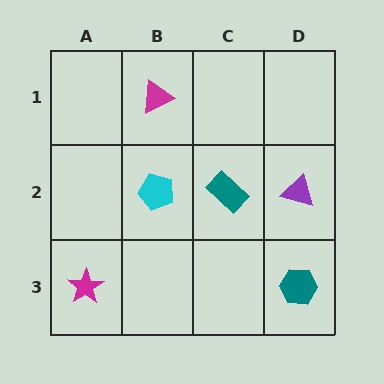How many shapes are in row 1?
1 shape.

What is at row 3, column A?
A magenta star.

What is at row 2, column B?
A cyan pentagon.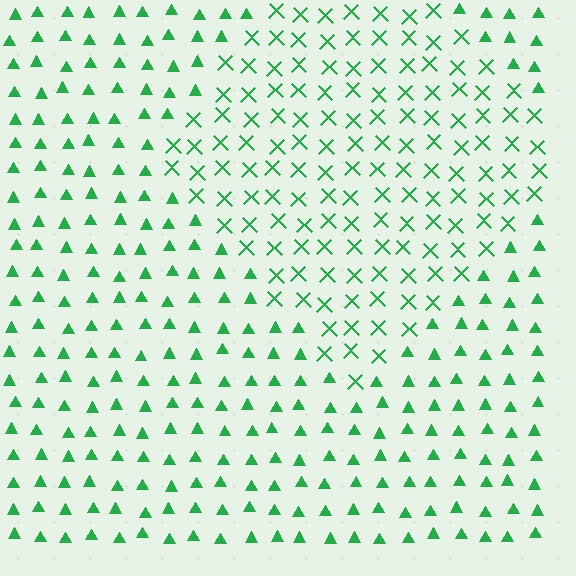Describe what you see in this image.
The image is filled with small green elements arranged in a uniform grid. A diamond-shaped region contains X marks, while the surrounding area contains triangles. The boundary is defined purely by the change in element shape.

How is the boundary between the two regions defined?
The boundary is defined by a change in element shape: X marks inside vs. triangles outside. All elements share the same color and spacing.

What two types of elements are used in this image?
The image uses X marks inside the diamond region and triangles outside it.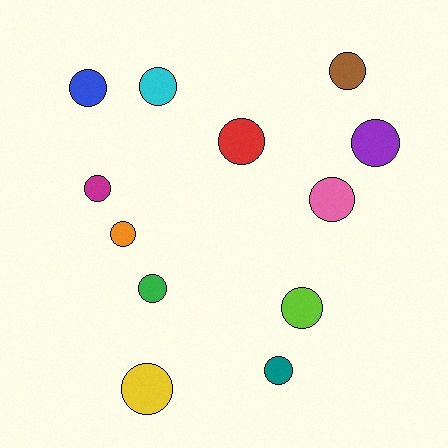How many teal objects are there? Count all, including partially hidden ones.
There is 1 teal object.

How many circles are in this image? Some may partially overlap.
There are 12 circles.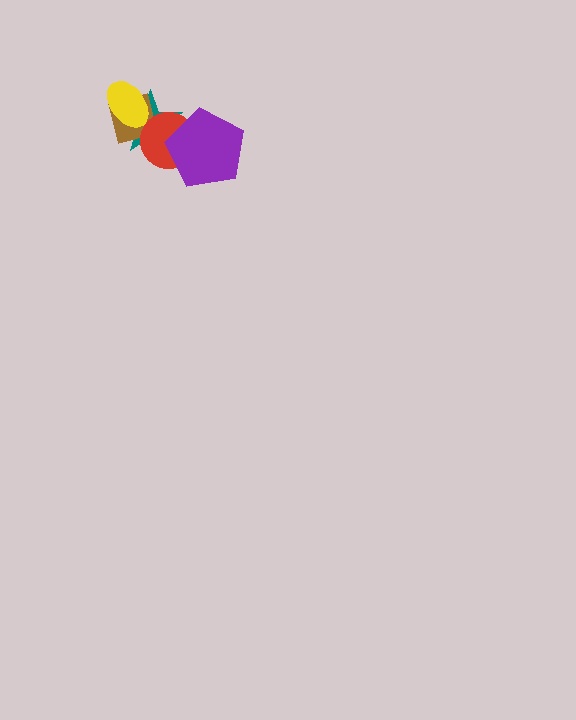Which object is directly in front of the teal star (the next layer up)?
The brown square is directly in front of the teal star.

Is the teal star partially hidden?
Yes, it is partially covered by another shape.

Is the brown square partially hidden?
Yes, it is partially covered by another shape.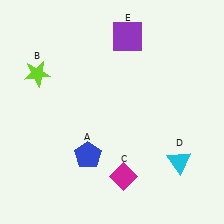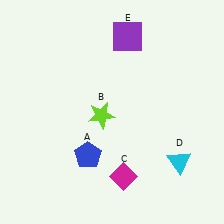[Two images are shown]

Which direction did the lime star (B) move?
The lime star (B) moved right.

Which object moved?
The lime star (B) moved right.